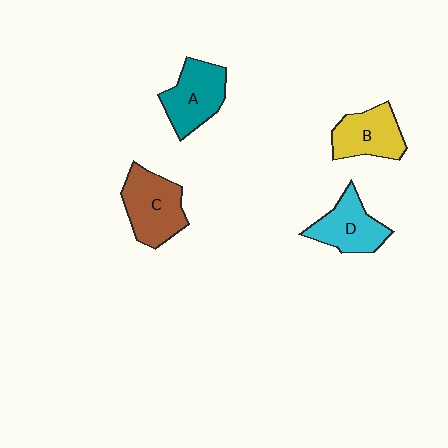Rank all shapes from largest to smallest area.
From largest to smallest: C (brown), A (teal), D (cyan), B (yellow).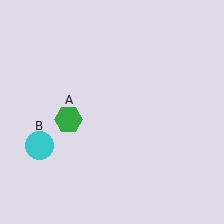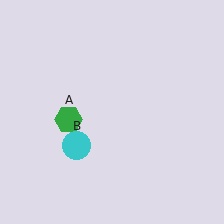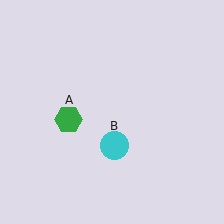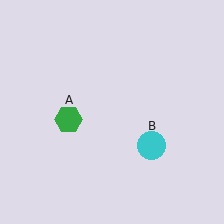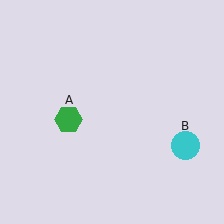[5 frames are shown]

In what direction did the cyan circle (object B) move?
The cyan circle (object B) moved right.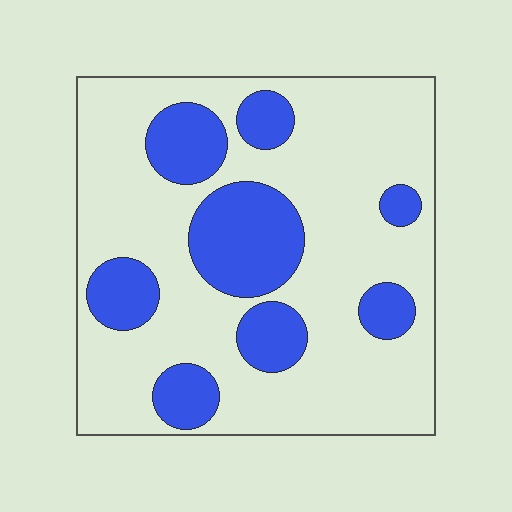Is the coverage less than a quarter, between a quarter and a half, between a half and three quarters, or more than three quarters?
Between a quarter and a half.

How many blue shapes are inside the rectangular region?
8.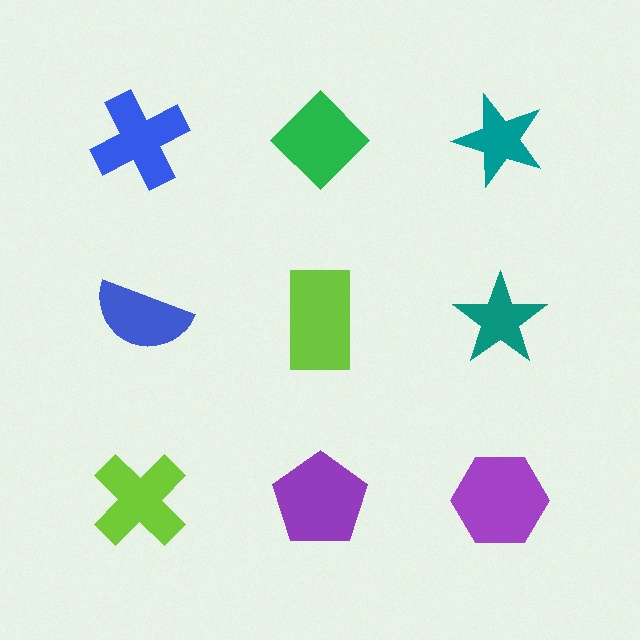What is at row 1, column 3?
A teal star.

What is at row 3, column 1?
A lime cross.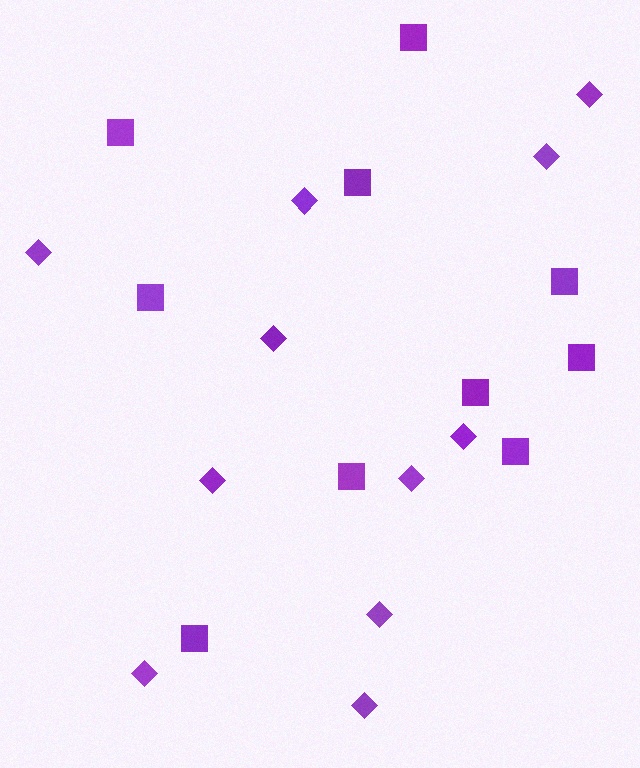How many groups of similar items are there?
There are 2 groups: one group of squares (10) and one group of diamonds (11).